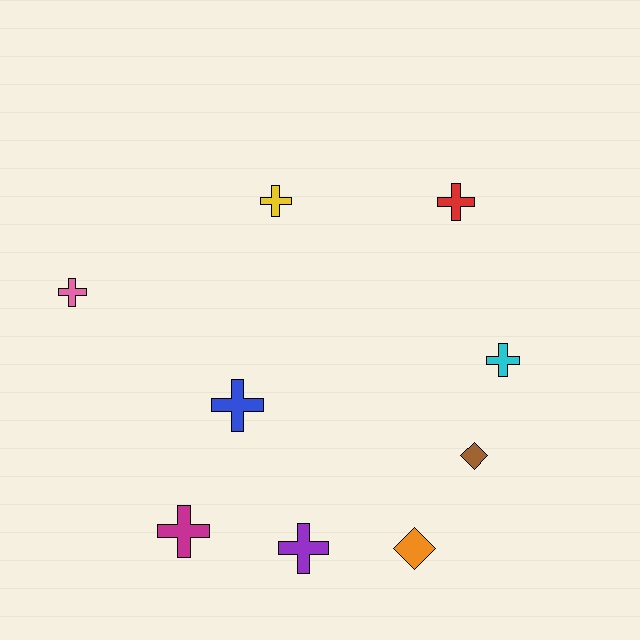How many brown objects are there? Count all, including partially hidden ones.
There is 1 brown object.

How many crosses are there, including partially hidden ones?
There are 7 crosses.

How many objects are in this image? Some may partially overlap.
There are 9 objects.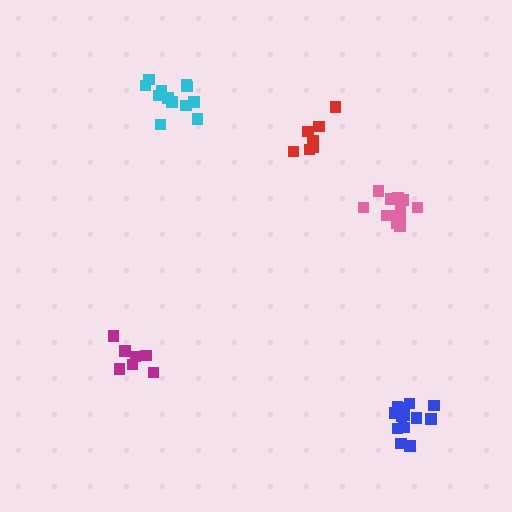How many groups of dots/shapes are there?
There are 5 groups.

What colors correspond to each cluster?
The clusters are colored: pink, magenta, red, blue, cyan.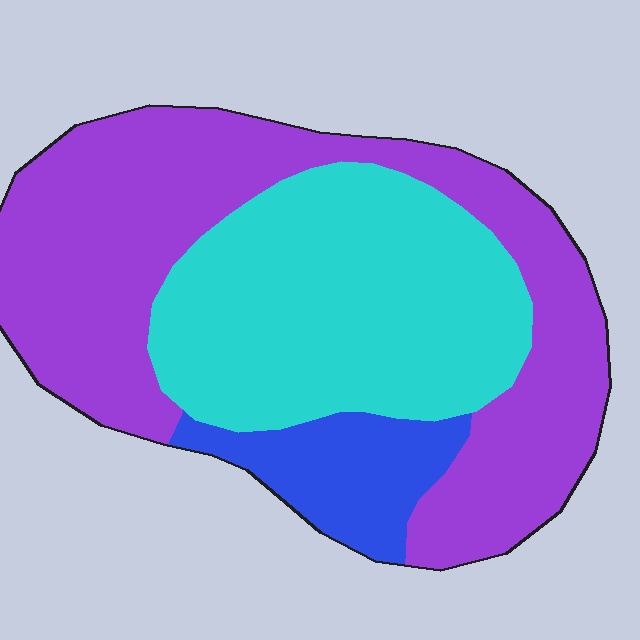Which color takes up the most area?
Purple, at roughly 50%.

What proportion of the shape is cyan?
Cyan takes up about three eighths (3/8) of the shape.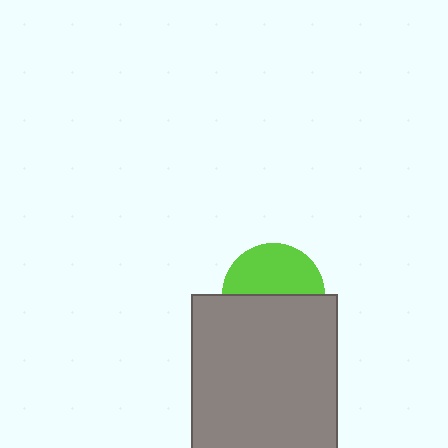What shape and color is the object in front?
The object in front is a gray rectangle.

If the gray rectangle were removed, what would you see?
You would see the complete lime circle.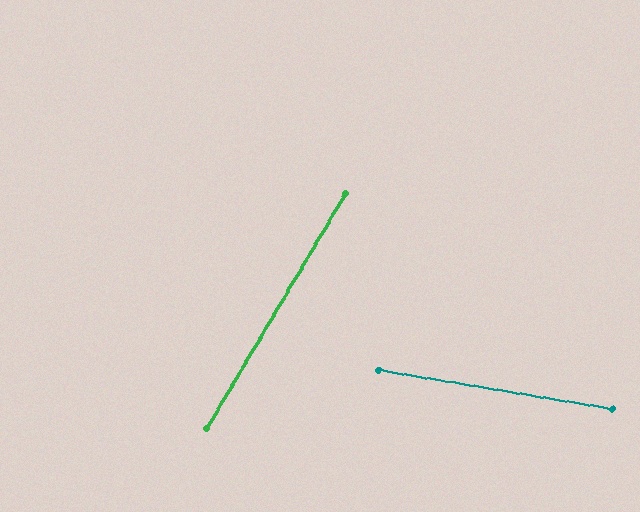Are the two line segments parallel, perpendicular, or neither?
Neither parallel nor perpendicular — they differ by about 69°.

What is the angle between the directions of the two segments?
Approximately 69 degrees.